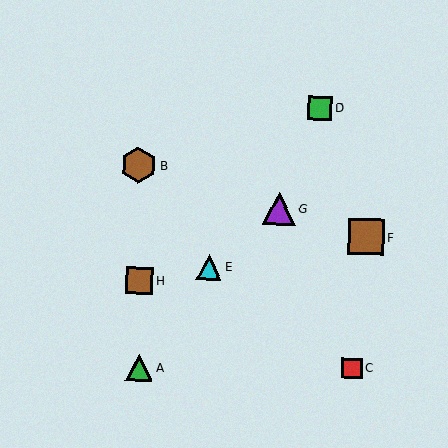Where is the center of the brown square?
The center of the brown square is at (366, 237).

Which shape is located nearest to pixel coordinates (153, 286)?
The brown square (labeled H) at (139, 281) is nearest to that location.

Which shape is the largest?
The brown square (labeled F) is the largest.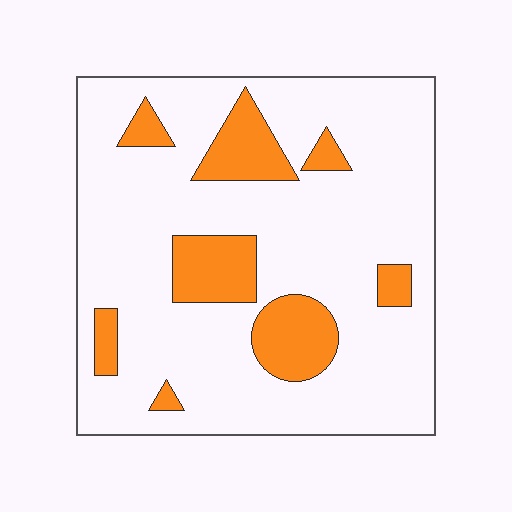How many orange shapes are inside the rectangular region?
8.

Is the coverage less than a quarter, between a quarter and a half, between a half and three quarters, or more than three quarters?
Less than a quarter.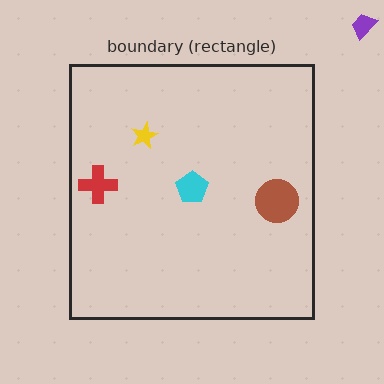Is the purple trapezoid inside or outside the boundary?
Outside.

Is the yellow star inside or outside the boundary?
Inside.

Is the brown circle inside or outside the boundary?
Inside.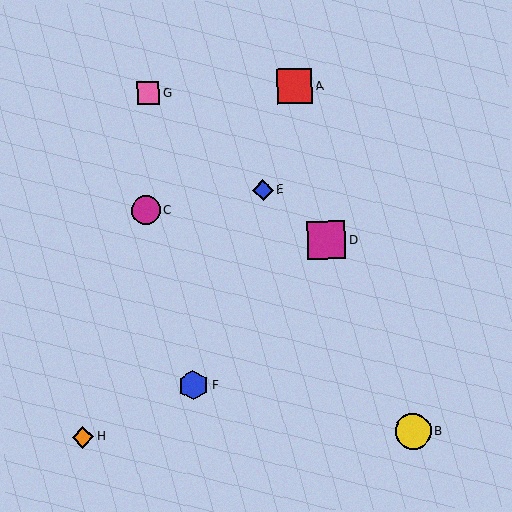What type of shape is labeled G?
Shape G is a pink square.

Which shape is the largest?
The magenta square (labeled D) is the largest.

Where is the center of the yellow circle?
The center of the yellow circle is at (413, 431).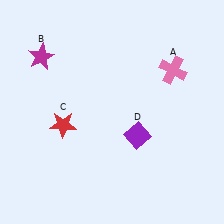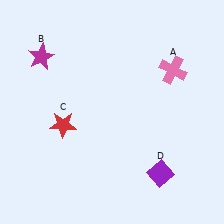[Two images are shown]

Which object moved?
The purple diamond (D) moved down.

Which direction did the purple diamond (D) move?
The purple diamond (D) moved down.